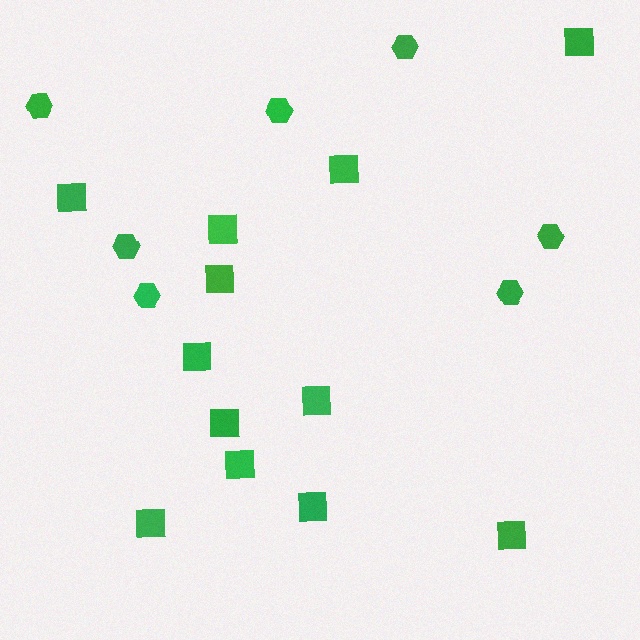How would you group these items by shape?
There are 2 groups: one group of squares (12) and one group of hexagons (7).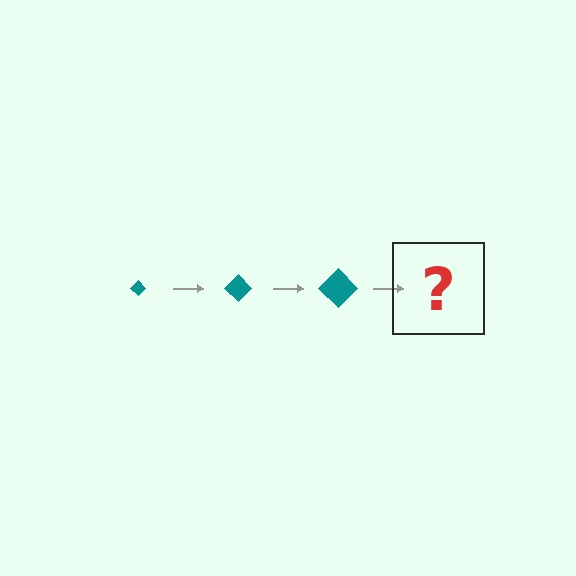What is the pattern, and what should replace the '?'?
The pattern is that the diamond gets progressively larger each step. The '?' should be a teal diamond, larger than the previous one.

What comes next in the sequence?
The next element should be a teal diamond, larger than the previous one.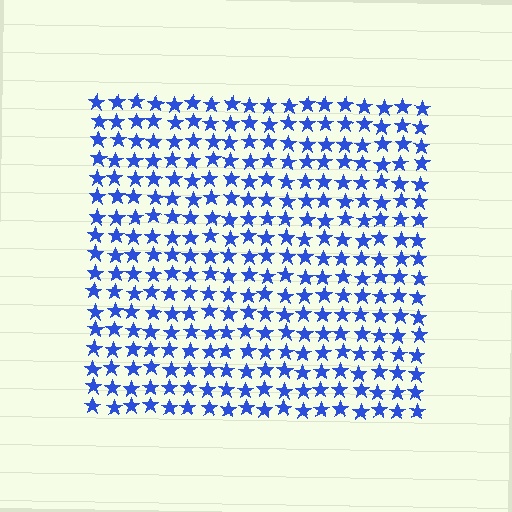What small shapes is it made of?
It is made of small stars.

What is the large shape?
The large shape is a square.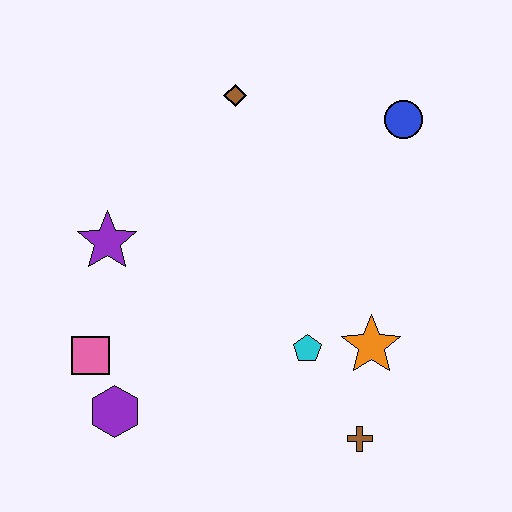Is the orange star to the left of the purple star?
No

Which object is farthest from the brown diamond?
The brown cross is farthest from the brown diamond.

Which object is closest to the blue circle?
The brown diamond is closest to the blue circle.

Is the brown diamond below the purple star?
No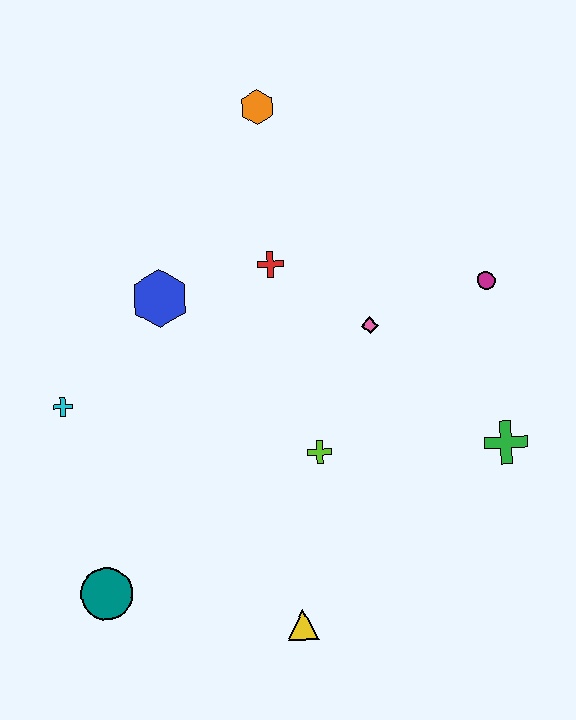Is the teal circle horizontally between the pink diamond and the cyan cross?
Yes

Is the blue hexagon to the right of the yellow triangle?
No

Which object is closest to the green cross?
The magenta circle is closest to the green cross.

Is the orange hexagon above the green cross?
Yes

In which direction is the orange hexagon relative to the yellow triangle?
The orange hexagon is above the yellow triangle.